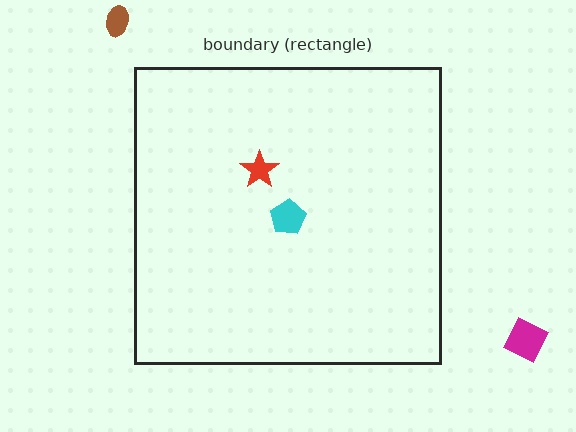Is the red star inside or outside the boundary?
Inside.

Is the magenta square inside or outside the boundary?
Outside.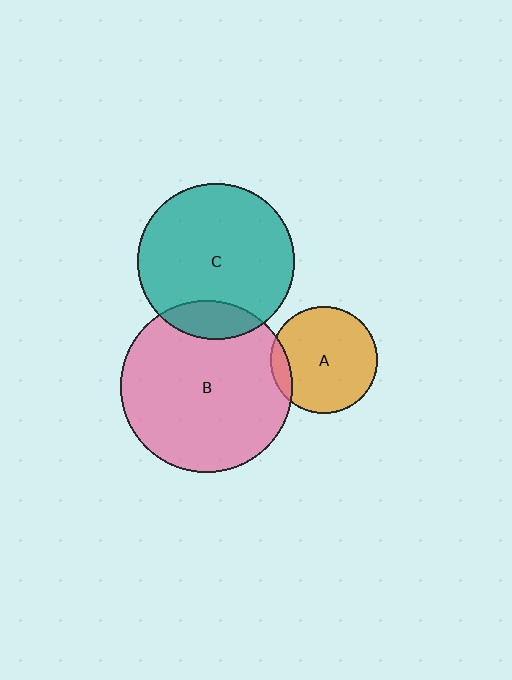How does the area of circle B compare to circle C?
Approximately 1.2 times.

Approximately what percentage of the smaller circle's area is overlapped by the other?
Approximately 10%.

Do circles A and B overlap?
Yes.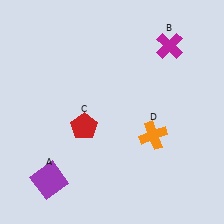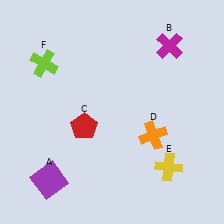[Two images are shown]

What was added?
A yellow cross (E), a lime cross (F) were added in Image 2.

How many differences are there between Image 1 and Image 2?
There are 2 differences between the two images.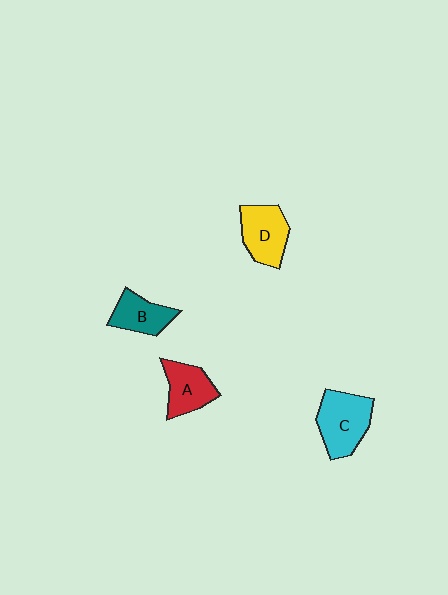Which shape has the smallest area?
Shape B (teal).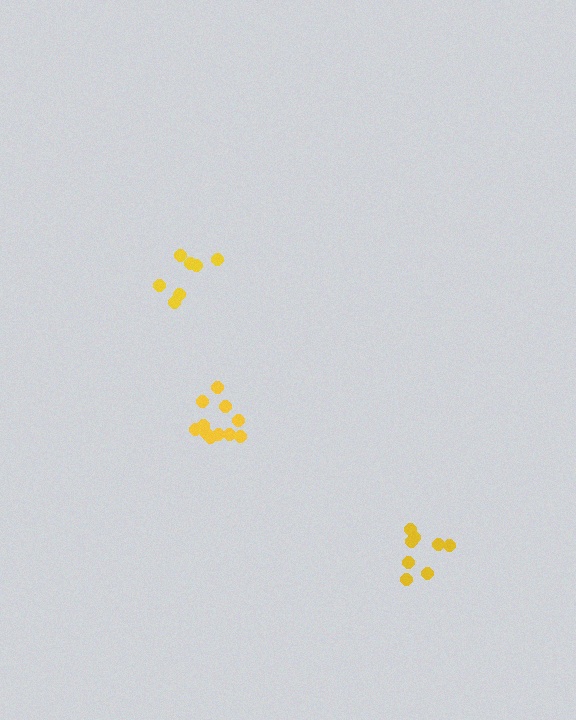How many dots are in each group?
Group 1: 7 dots, Group 2: 8 dots, Group 3: 11 dots (26 total).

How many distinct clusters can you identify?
There are 3 distinct clusters.